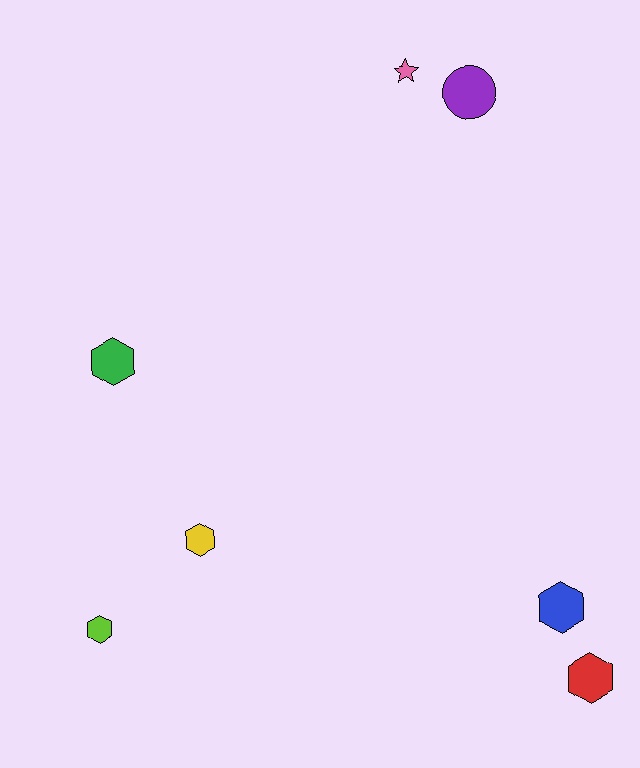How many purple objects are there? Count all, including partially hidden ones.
There is 1 purple object.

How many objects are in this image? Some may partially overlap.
There are 7 objects.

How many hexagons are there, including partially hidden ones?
There are 5 hexagons.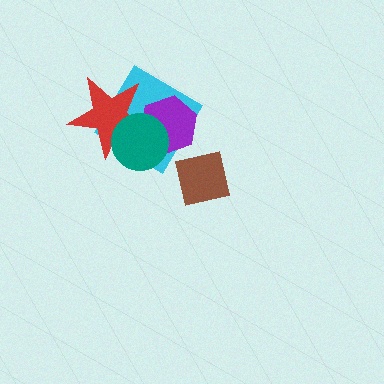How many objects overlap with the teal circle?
3 objects overlap with the teal circle.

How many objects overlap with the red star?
3 objects overlap with the red star.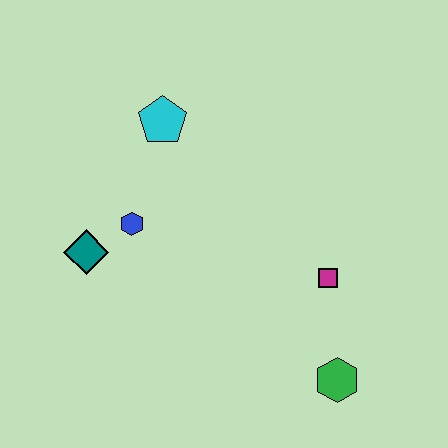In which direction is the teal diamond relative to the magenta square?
The teal diamond is to the left of the magenta square.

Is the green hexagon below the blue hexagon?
Yes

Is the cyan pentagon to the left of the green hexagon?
Yes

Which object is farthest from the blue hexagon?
The green hexagon is farthest from the blue hexagon.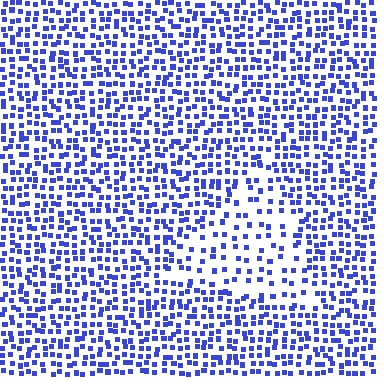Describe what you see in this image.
The image contains small blue elements arranged at two different densities. A triangle-shaped region is visible where the elements are less densely packed than the surrounding area.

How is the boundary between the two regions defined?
The boundary is defined by a change in element density (approximately 2.1x ratio). All elements are the same color, size, and shape.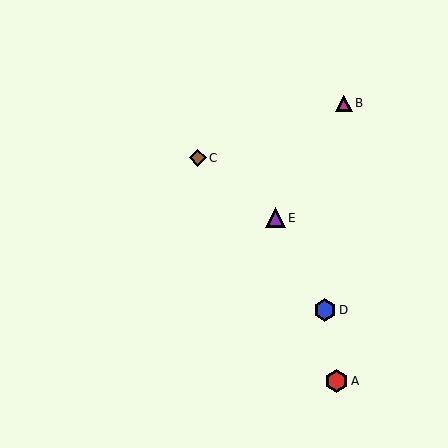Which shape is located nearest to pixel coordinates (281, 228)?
The purple triangle (labeled E) at (275, 218) is nearest to that location.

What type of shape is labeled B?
Shape B is a magenta triangle.